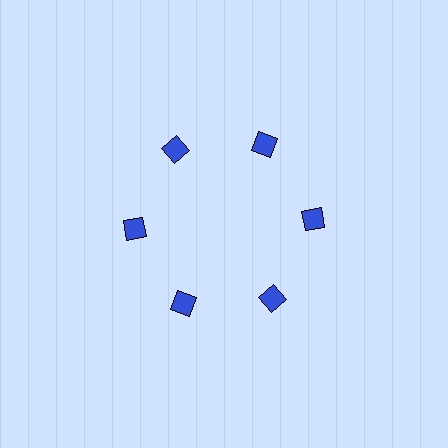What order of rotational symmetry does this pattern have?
This pattern has 6-fold rotational symmetry.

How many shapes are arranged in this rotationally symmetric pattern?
There are 6 shapes, arranged in 6 groups of 1.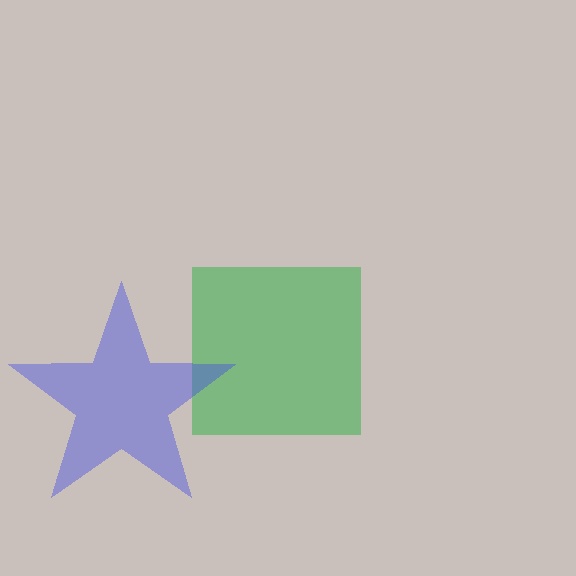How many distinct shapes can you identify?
There are 2 distinct shapes: a green square, a blue star.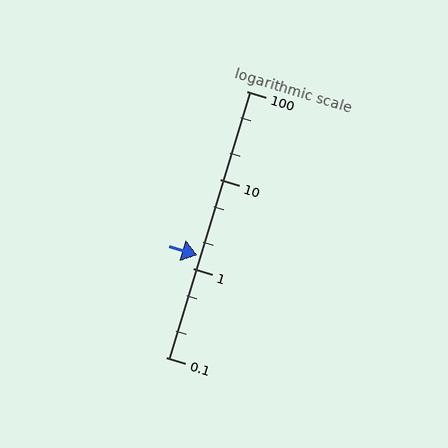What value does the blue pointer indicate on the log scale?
The pointer indicates approximately 1.4.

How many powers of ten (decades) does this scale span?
The scale spans 3 decades, from 0.1 to 100.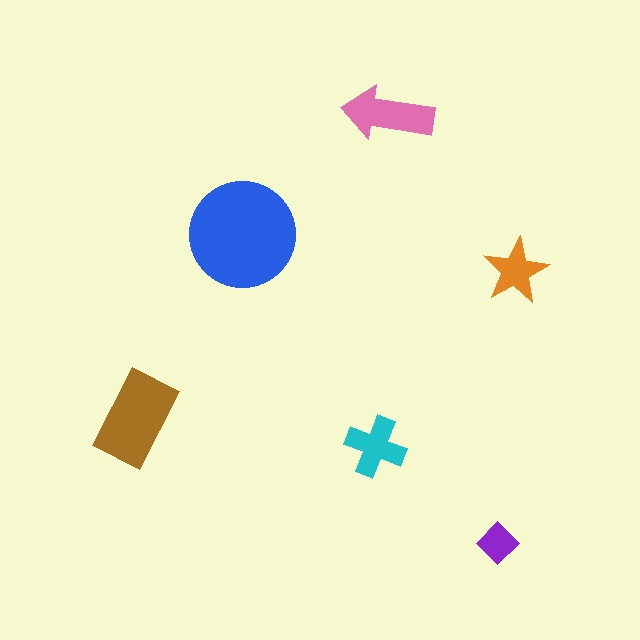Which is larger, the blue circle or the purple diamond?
The blue circle.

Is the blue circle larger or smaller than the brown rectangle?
Larger.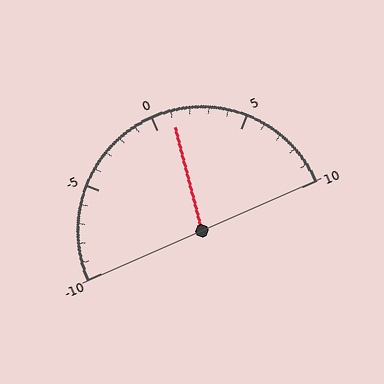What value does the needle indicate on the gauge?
The needle indicates approximately 1.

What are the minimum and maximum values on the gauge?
The gauge ranges from -10 to 10.